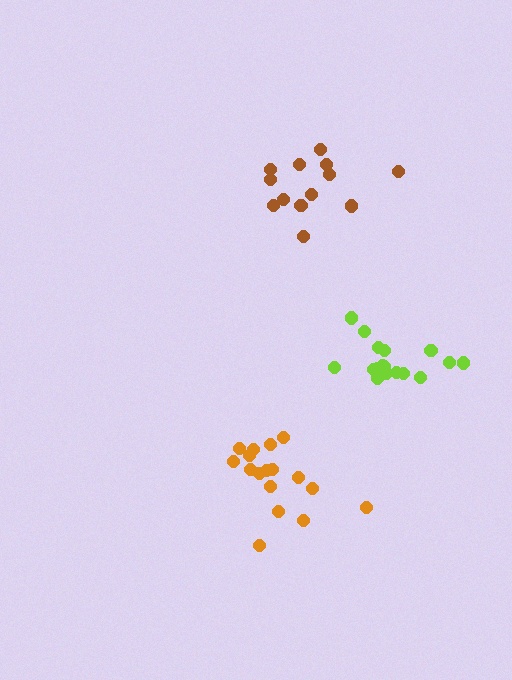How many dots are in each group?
Group 1: 13 dots, Group 2: 17 dots, Group 3: 17 dots (47 total).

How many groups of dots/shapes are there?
There are 3 groups.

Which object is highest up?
The brown cluster is topmost.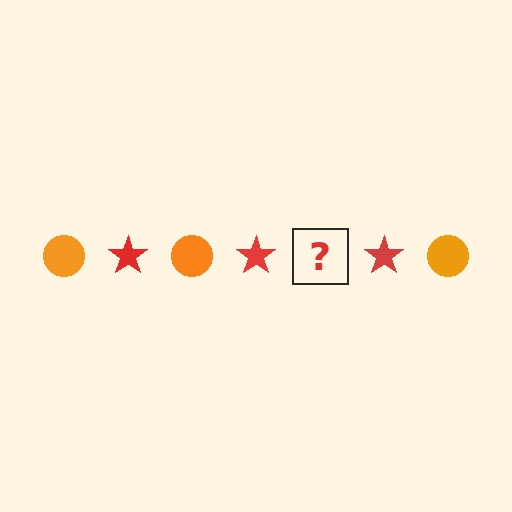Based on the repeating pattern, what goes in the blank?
The blank should be an orange circle.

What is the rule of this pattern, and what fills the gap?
The rule is that the pattern alternates between orange circle and red star. The gap should be filled with an orange circle.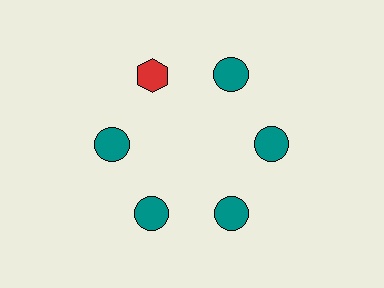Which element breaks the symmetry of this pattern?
The red hexagon at roughly the 11 o'clock position breaks the symmetry. All other shapes are teal circles.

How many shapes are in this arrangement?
There are 6 shapes arranged in a ring pattern.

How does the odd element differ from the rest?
It differs in both color (red instead of teal) and shape (hexagon instead of circle).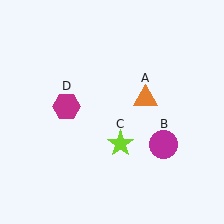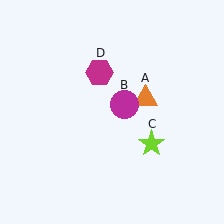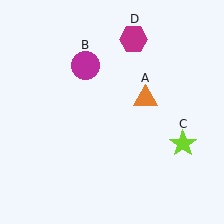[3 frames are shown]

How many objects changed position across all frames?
3 objects changed position: magenta circle (object B), lime star (object C), magenta hexagon (object D).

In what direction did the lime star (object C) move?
The lime star (object C) moved right.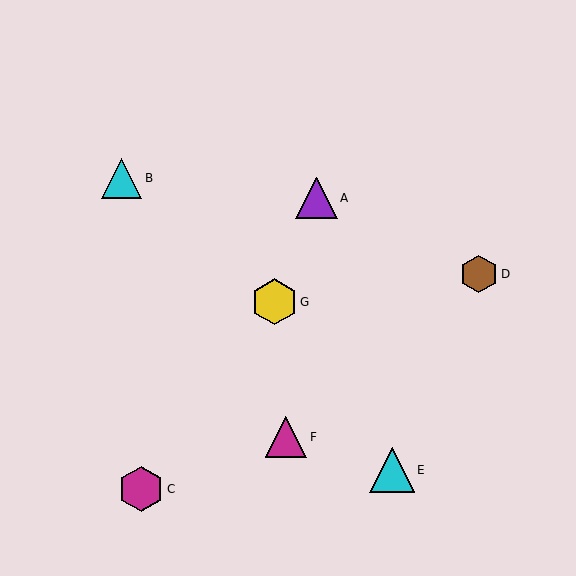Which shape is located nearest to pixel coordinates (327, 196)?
The purple triangle (labeled A) at (317, 198) is nearest to that location.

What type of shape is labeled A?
Shape A is a purple triangle.